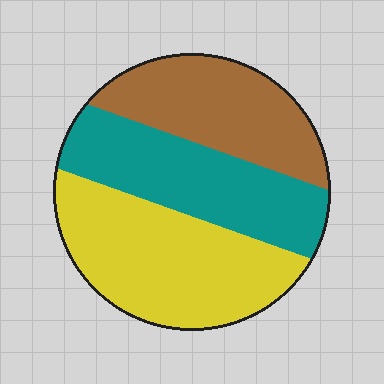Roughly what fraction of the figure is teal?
Teal covers about 30% of the figure.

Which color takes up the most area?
Yellow, at roughly 40%.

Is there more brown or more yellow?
Yellow.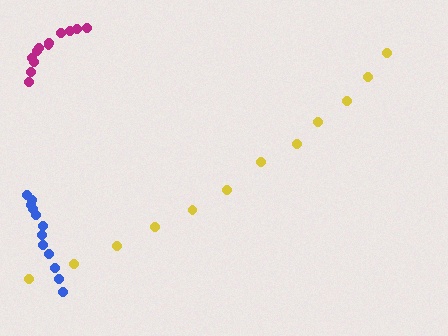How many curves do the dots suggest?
There are 3 distinct paths.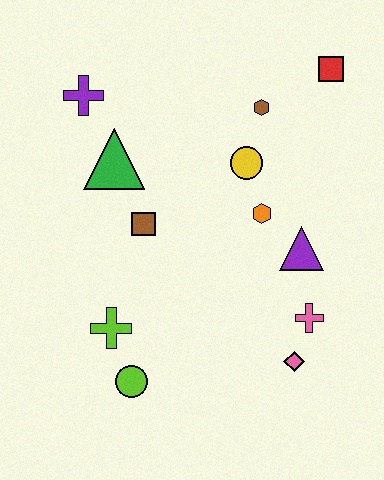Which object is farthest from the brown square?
The red square is farthest from the brown square.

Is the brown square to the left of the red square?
Yes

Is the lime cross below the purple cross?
Yes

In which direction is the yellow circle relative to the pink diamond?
The yellow circle is above the pink diamond.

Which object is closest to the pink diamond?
The pink cross is closest to the pink diamond.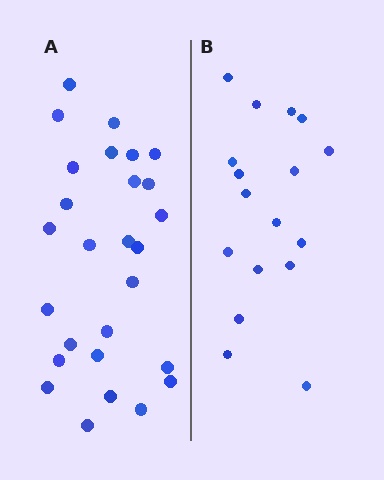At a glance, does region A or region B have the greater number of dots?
Region A (the left region) has more dots.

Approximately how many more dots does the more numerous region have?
Region A has roughly 10 or so more dots than region B.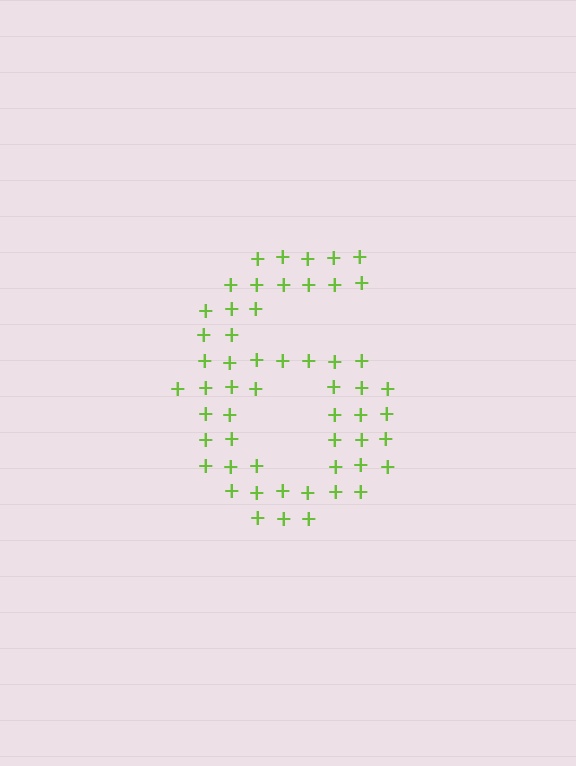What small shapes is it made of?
It is made of small plus signs.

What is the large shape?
The large shape is the digit 6.